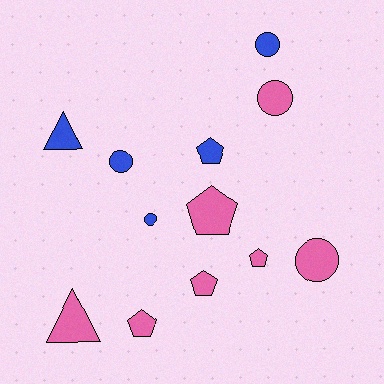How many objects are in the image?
There are 12 objects.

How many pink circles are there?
There are 2 pink circles.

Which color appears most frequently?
Pink, with 7 objects.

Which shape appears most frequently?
Circle, with 5 objects.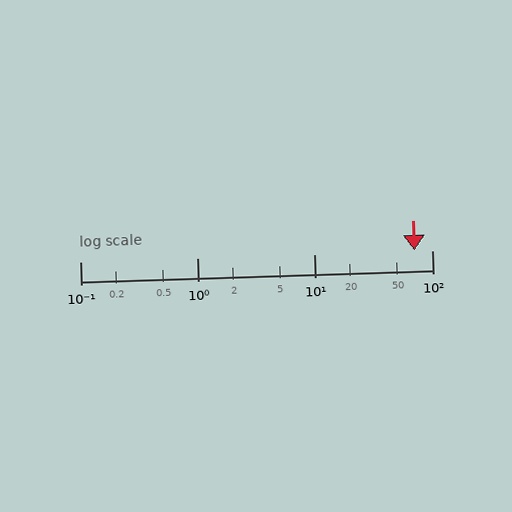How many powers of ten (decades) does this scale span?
The scale spans 3 decades, from 0.1 to 100.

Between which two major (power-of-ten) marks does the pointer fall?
The pointer is between 10 and 100.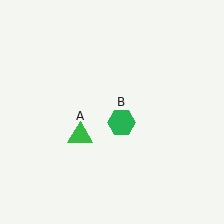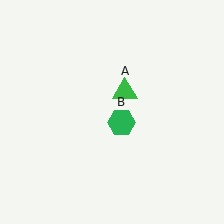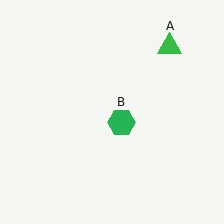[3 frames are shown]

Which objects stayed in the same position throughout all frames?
Green hexagon (object B) remained stationary.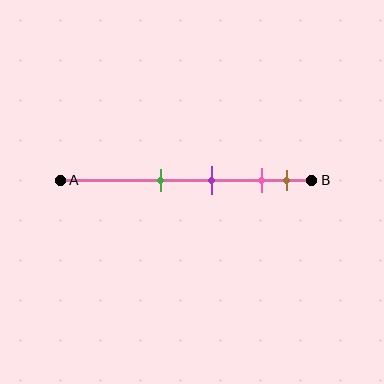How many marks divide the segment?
There are 4 marks dividing the segment.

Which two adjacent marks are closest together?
The pink and brown marks are the closest adjacent pair.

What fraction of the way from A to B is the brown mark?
The brown mark is approximately 90% (0.9) of the way from A to B.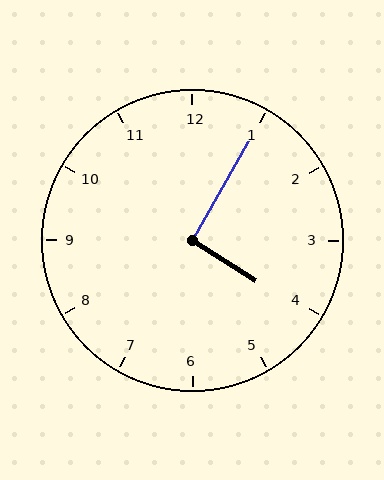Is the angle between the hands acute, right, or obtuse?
It is right.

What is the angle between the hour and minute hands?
Approximately 92 degrees.